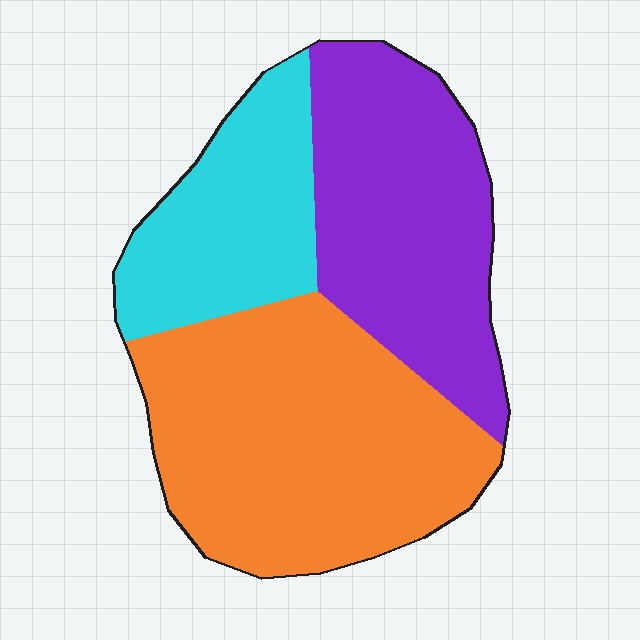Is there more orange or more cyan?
Orange.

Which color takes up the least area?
Cyan, at roughly 20%.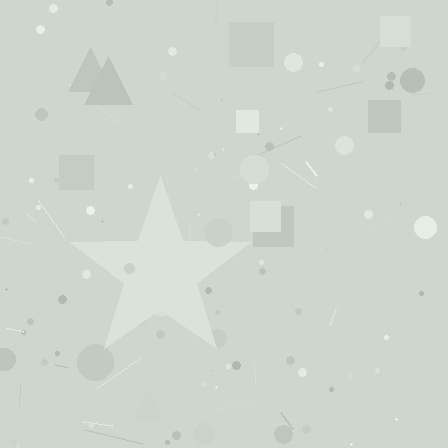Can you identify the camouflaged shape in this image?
The camouflaged shape is a star.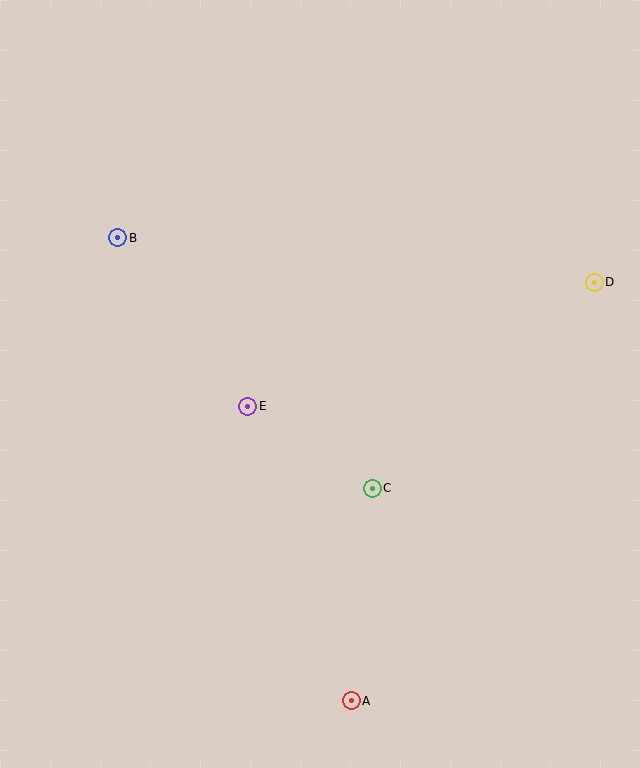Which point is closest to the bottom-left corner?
Point A is closest to the bottom-left corner.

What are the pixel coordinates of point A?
Point A is at (351, 701).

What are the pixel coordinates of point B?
Point B is at (118, 238).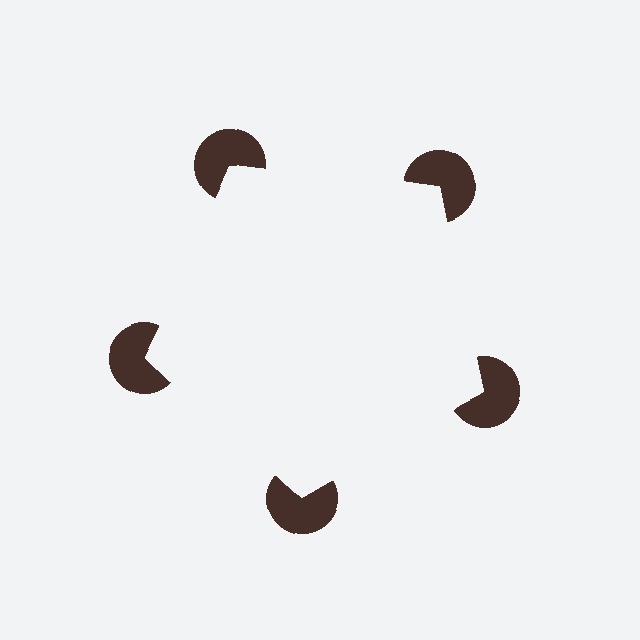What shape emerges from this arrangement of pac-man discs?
An illusory pentagon — its edges are inferred from the aligned wedge cuts in the pac-man discs, not physically drawn.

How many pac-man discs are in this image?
There are 5 — one at each vertex of the illusory pentagon.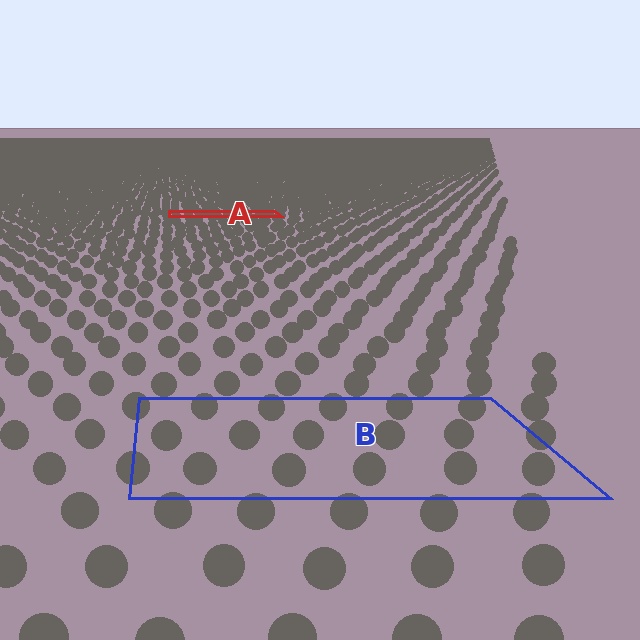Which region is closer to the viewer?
Region B is closer. The texture elements there are larger and more spread out.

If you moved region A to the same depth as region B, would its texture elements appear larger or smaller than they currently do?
They would appear larger. At a closer depth, the same texture elements are projected at a bigger on-screen size.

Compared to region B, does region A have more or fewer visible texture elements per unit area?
Region A has more texture elements per unit area — they are packed more densely because it is farther away.